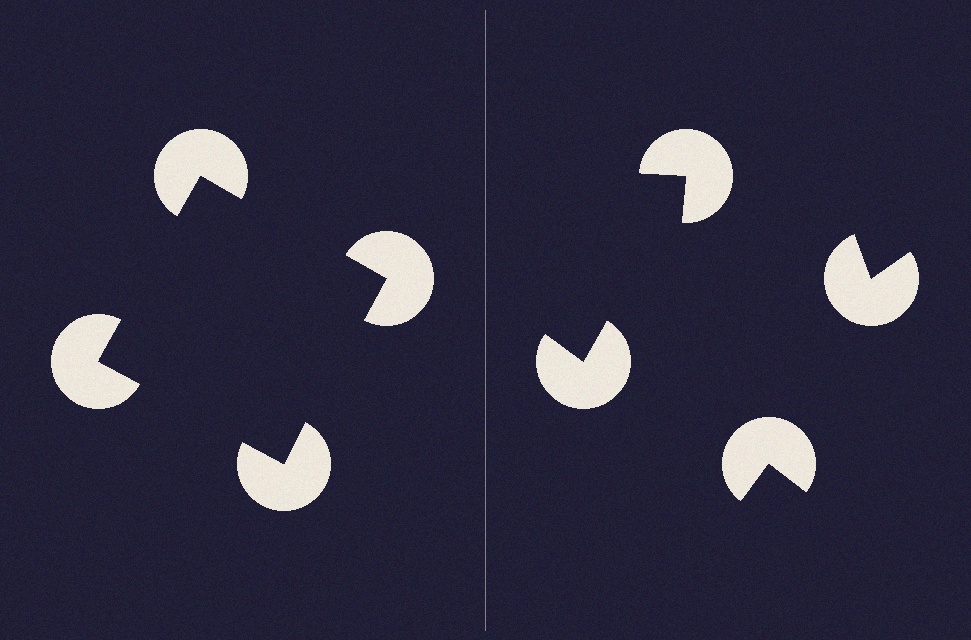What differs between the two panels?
The pac-man discs are positioned identically on both sides; only the wedge orientations differ. On the left they align to a square; on the right they are misaligned.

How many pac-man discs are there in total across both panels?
8 — 4 on each side.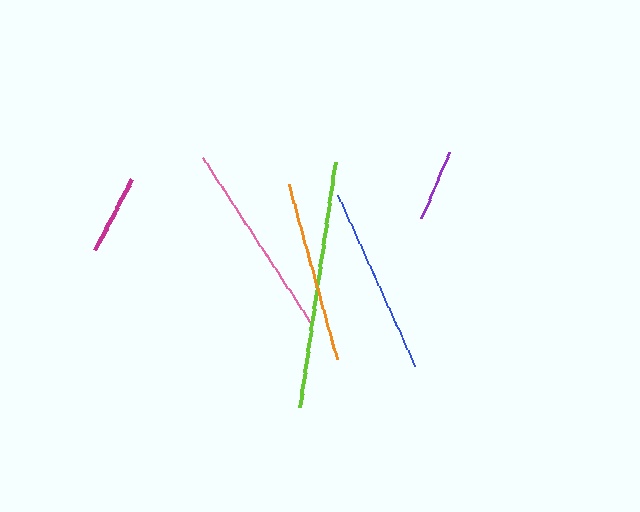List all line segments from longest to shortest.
From longest to shortest: lime, pink, blue, orange, magenta, purple.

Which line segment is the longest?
The lime line is the longest at approximately 248 pixels.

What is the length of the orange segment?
The orange segment is approximately 181 pixels long.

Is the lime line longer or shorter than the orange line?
The lime line is longer than the orange line.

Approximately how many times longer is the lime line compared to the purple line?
The lime line is approximately 3.4 times the length of the purple line.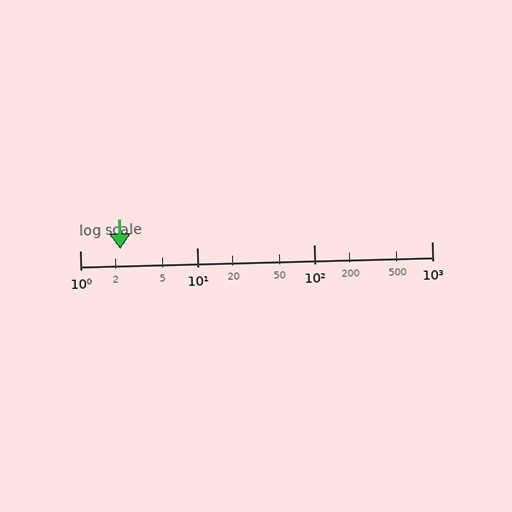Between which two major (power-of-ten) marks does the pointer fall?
The pointer is between 1 and 10.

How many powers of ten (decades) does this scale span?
The scale spans 3 decades, from 1 to 1000.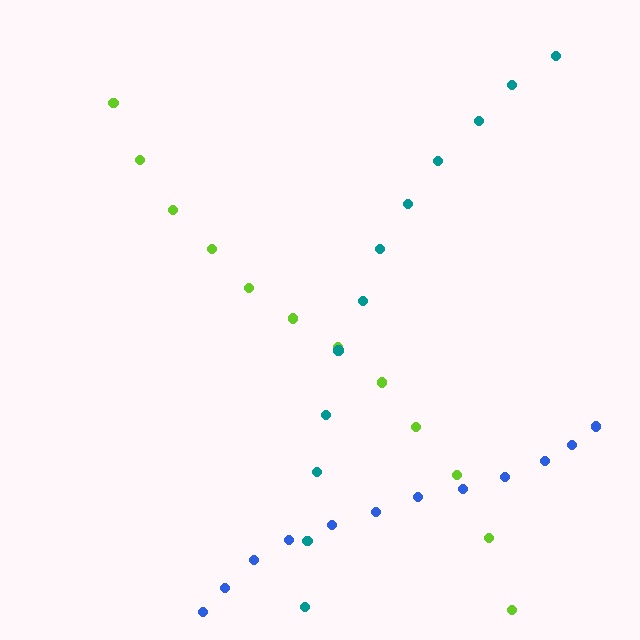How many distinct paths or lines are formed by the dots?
There are 3 distinct paths.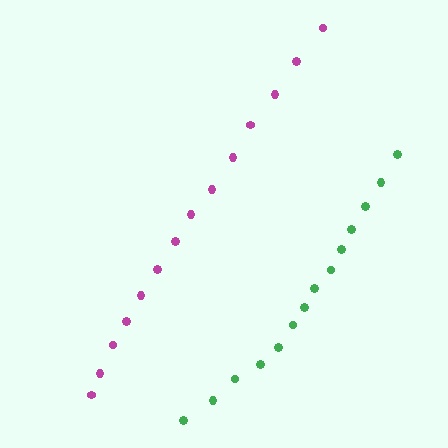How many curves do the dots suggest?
There are 2 distinct paths.